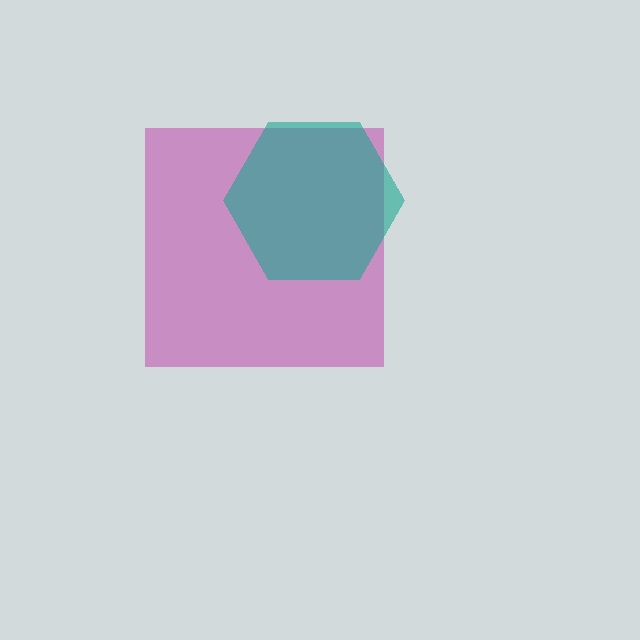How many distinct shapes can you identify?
There are 2 distinct shapes: a magenta square, a teal hexagon.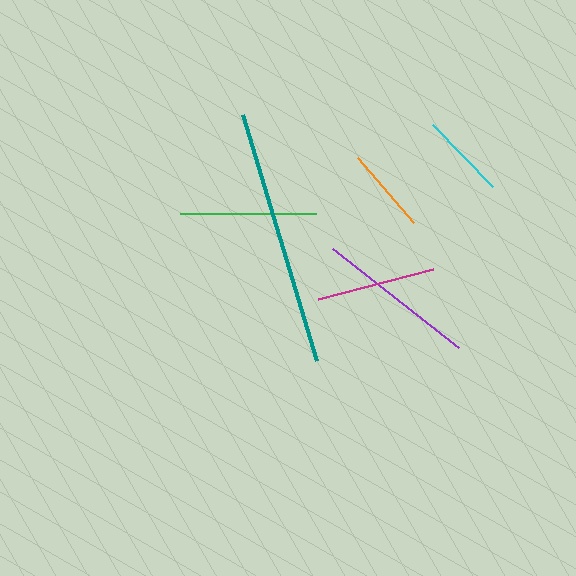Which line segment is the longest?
The teal line is the longest at approximately 257 pixels.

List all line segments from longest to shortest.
From longest to shortest: teal, purple, green, magenta, cyan, orange.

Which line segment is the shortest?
The orange line is the shortest at approximately 86 pixels.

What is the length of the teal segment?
The teal segment is approximately 257 pixels long.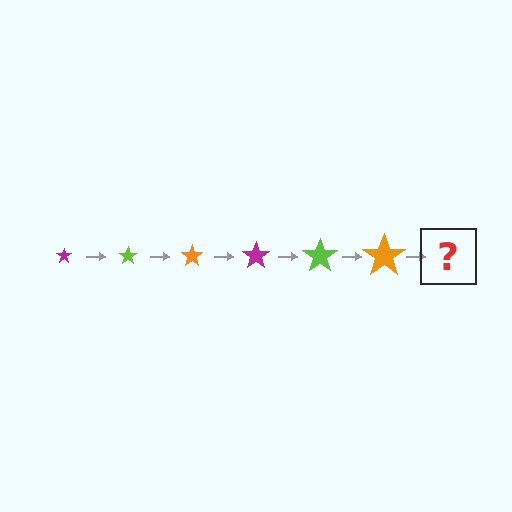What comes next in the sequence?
The next element should be a magenta star, larger than the previous one.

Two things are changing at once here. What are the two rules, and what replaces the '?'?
The two rules are that the star grows larger each step and the color cycles through magenta, lime, and orange. The '?' should be a magenta star, larger than the previous one.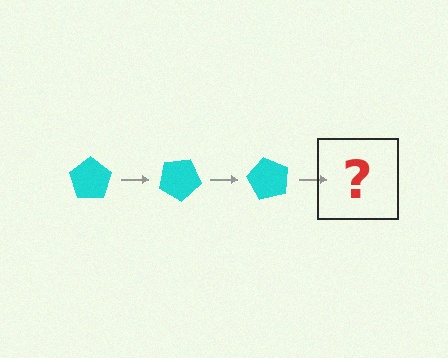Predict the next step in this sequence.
The next step is a cyan pentagon rotated 90 degrees.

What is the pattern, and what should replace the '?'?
The pattern is that the pentagon rotates 30 degrees each step. The '?' should be a cyan pentagon rotated 90 degrees.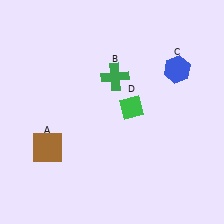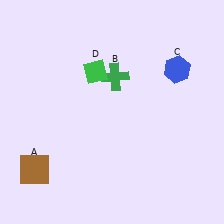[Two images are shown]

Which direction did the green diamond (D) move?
The green diamond (D) moved left.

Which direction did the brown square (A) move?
The brown square (A) moved down.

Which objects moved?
The objects that moved are: the brown square (A), the green diamond (D).